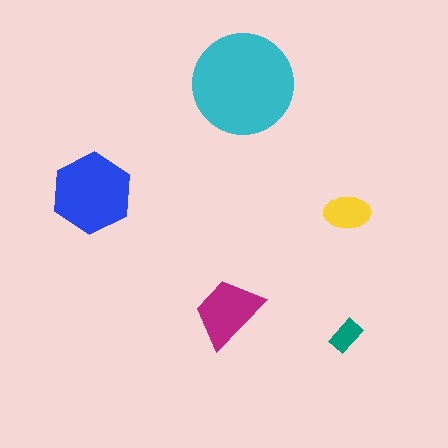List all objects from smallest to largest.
The teal rectangle, the yellow ellipse, the magenta trapezoid, the blue hexagon, the cyan circle.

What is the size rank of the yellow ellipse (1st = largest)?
4th.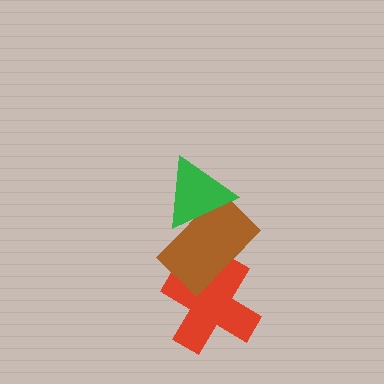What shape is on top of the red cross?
The brown rectangle is on top of the red cross.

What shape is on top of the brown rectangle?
The green triangle is on top of the brown rectangle.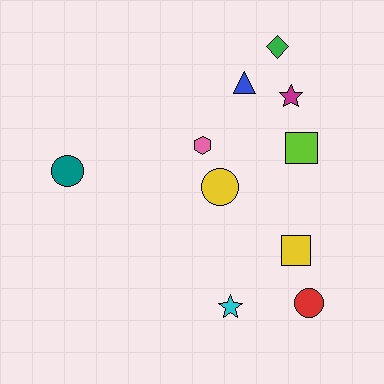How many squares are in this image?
There are 2 squares.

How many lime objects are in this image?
There is 1 lime object.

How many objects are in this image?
There are 10 objects.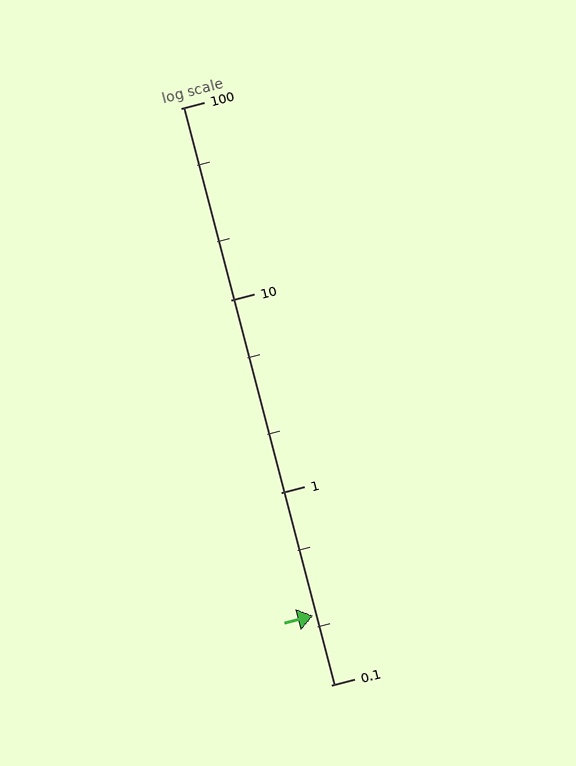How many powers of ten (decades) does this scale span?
The scale spans 3 decades, from 0.1 to 100.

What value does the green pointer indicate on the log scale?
The pointer indicates approximately 0.23.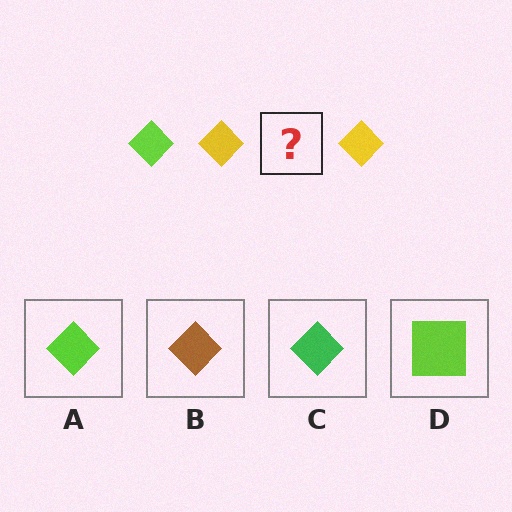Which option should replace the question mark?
Option A.